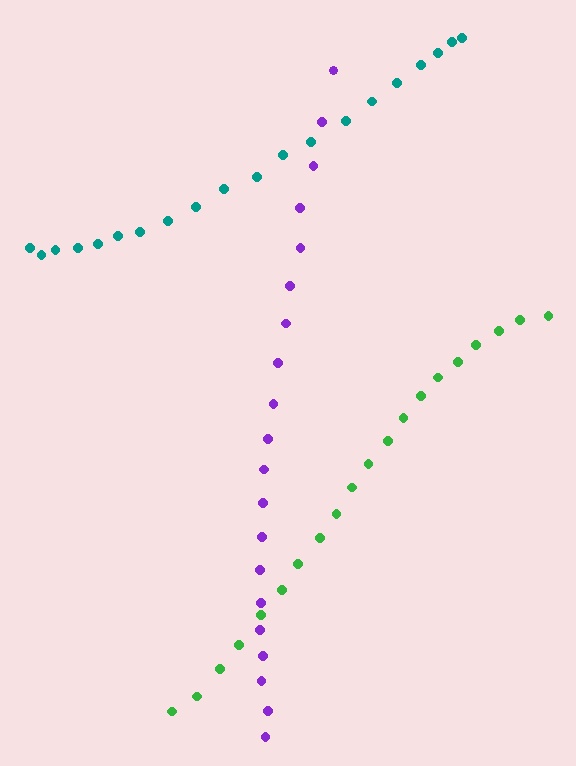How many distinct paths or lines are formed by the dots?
There are 3 distinct paths.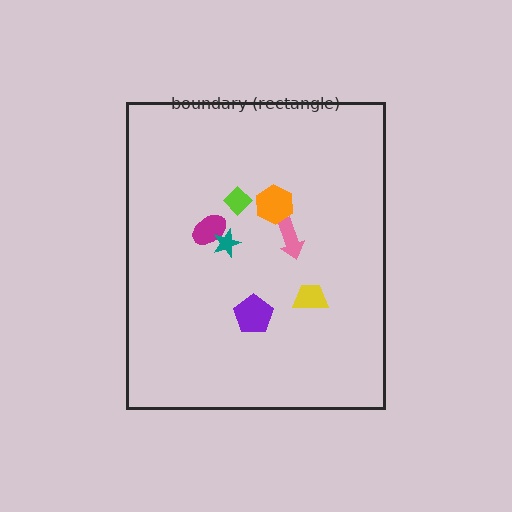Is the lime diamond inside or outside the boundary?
Inside.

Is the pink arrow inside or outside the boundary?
Inside.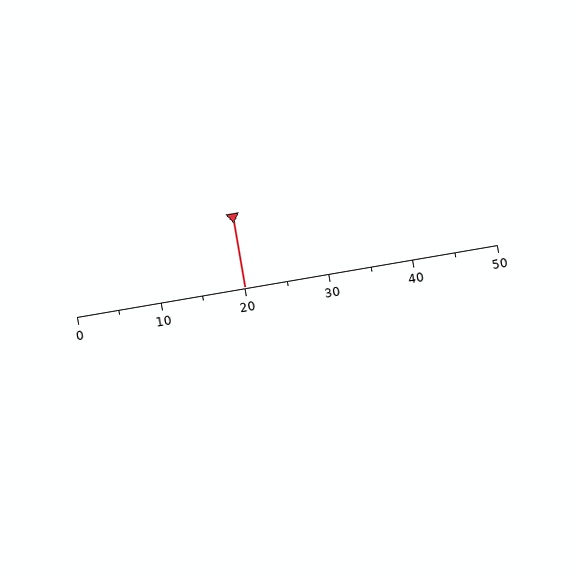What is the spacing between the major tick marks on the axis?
The major ticks are spaced 10 apart.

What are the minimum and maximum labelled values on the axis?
The axis runs from 0 to 50.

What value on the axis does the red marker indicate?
The marker indicates approximately 20.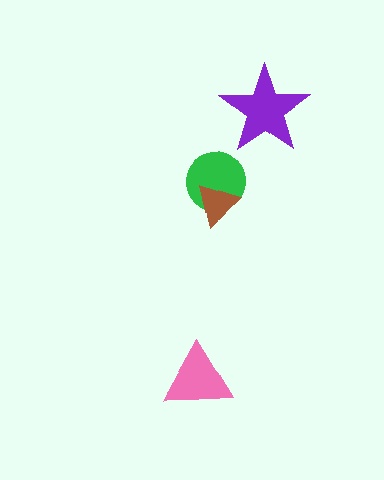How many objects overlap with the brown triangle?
1 object overlaps with the brown triangle.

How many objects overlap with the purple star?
0 objects overlap with the purple star.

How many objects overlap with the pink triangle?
0 objects overlap with the pink triangle.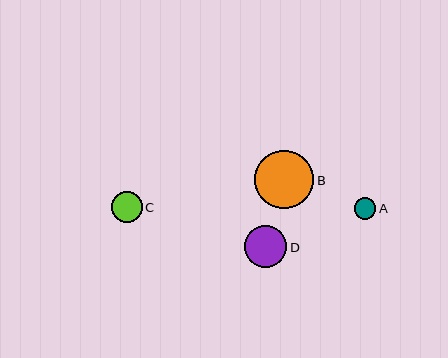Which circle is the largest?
Circle B is the largest with a size of approximately 59 pixels.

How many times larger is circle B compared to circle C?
Circle B is approximately 1.9 times the size of circle C.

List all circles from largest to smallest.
From largest to smallest: B, D, C, A.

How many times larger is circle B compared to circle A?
Circle B is approximately 2.7 times the size of circle A.